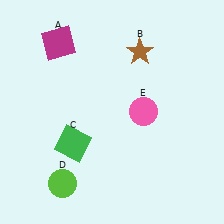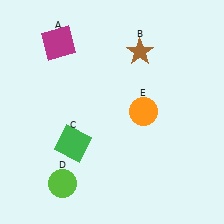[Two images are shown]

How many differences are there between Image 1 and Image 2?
There is 1 difference between the two images.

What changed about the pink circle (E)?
In Image 1, E is pink. In Image 2, it changed to orange.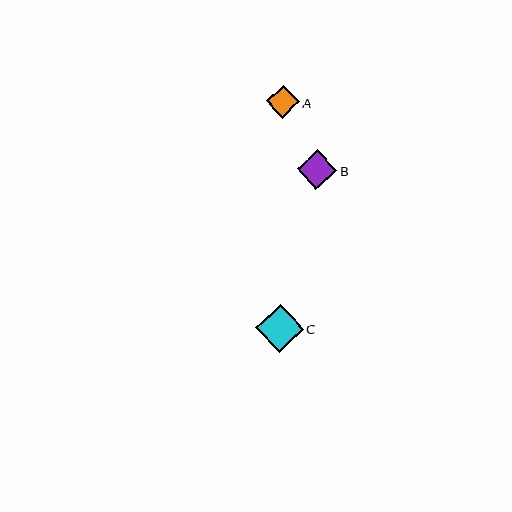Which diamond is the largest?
Diamond C is the largest with a size of approximately 48 pixels.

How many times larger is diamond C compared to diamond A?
Diamond C is approximately 1.5 times the size of diamond A.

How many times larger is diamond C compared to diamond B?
Diamond C is approximately 1.2 times the size of diamond B.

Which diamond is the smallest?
Diamond A is the smallest with a size of approximately 33 pixels.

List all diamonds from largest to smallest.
From largest to smallest: C, B, A.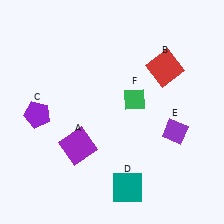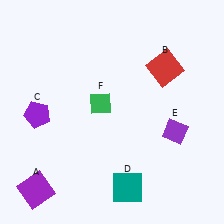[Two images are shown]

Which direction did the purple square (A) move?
The purple square (A) moved down.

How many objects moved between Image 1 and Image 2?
2 objects moved between the two images.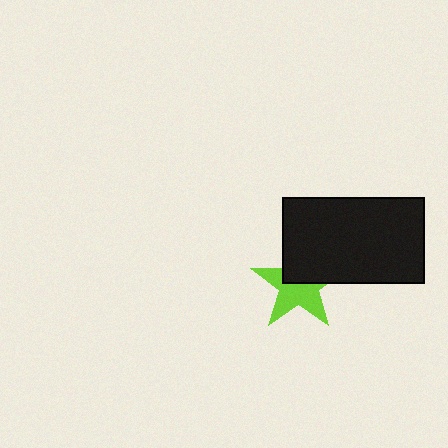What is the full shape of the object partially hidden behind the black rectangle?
The partially hidden object is a lime star.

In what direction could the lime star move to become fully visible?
The lime star could move toward the lower-left. That would shift it out from behind the black rectangle entirely.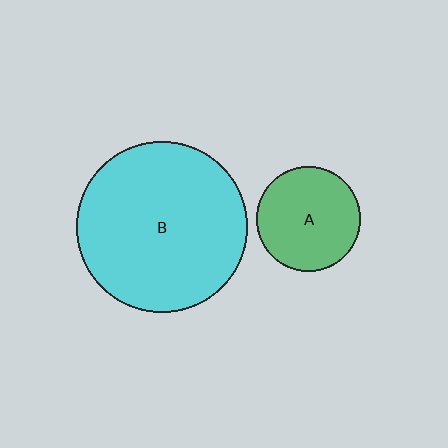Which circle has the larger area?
Circle B (cyan).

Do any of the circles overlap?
No, none of the circles overlap.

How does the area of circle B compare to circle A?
Approximately 2.7 times.